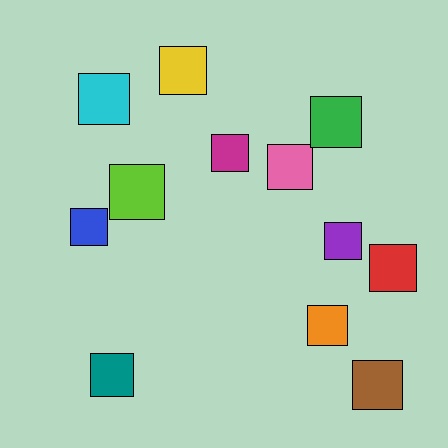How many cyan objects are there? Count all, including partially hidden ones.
There is 1 cyan object.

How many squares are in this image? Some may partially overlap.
There are 12 squares.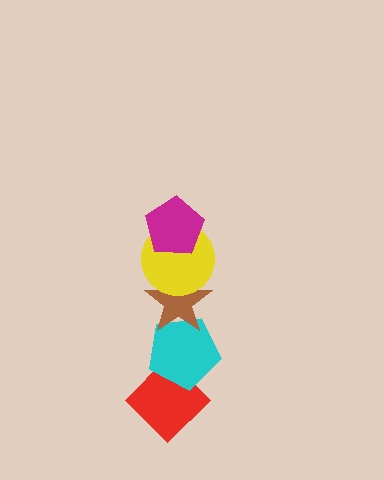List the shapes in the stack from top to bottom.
From top to bottom: the magenta pentagon, the yellow circle, the brown star, the cyan pentagon, the red diamond.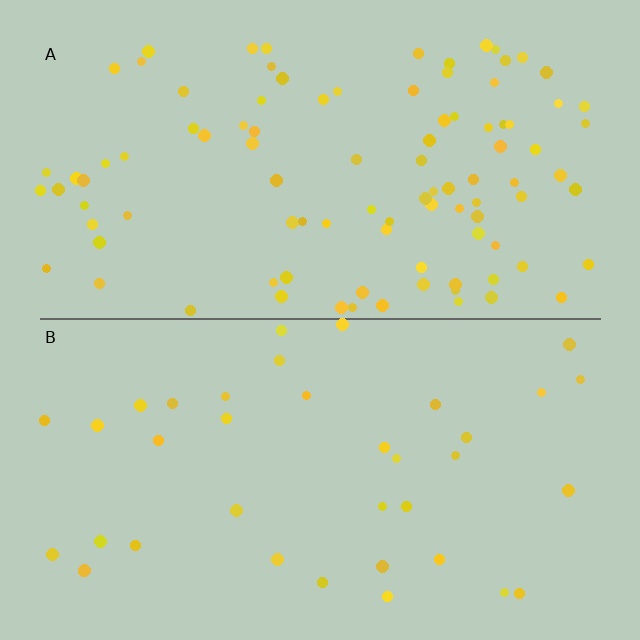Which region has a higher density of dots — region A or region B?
A (the top).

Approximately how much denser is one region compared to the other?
Approximately 2.6× — region A over region B.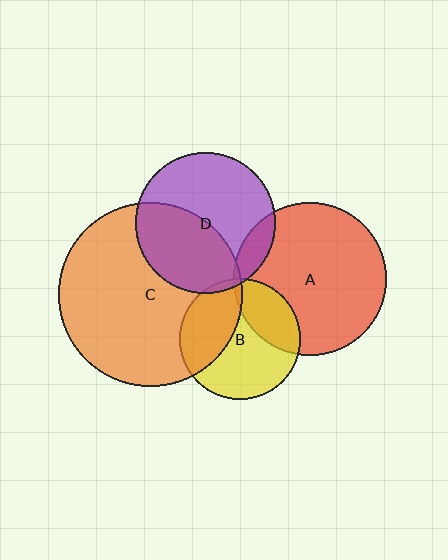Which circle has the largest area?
Circle C (orange).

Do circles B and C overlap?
Yes.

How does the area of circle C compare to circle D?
Approximately 1.7 times.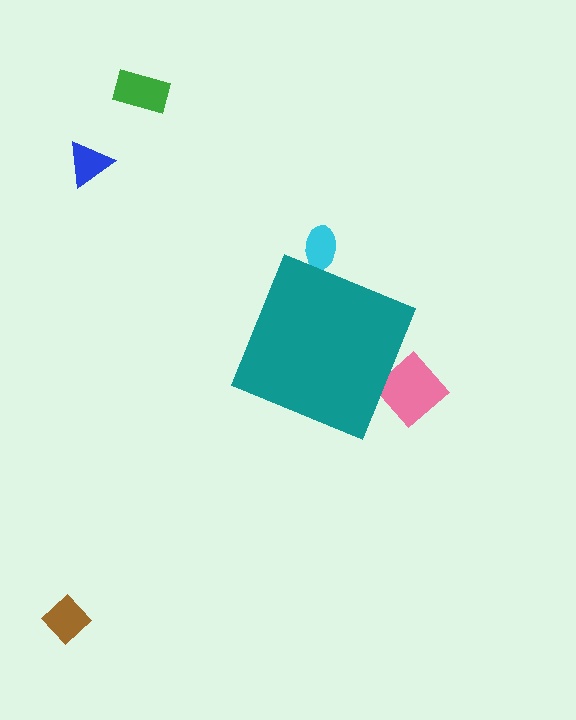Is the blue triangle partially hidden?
No, the blue triangle is fully visible.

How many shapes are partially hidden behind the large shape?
2 shapes are partially hidden.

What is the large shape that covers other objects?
A teal diamond.